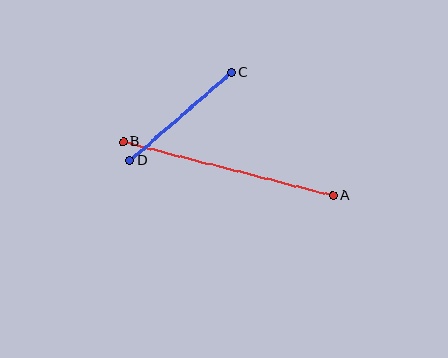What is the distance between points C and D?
The distance is approximately 135 pixels.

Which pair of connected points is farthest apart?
Points A and B are farthest apart.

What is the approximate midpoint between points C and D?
The midpoint is at approximately (181, 116) pixels.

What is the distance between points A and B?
The distance is approximately 217 pixels.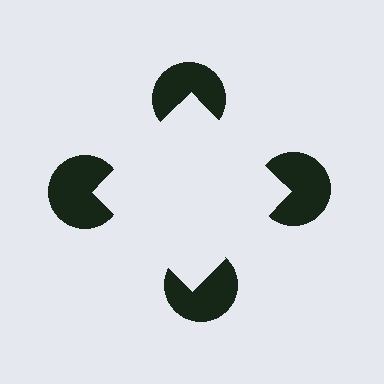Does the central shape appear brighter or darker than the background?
It typically appears slightly brighter than the background, even though no actual brightness change is drawn.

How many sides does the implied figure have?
4 sides.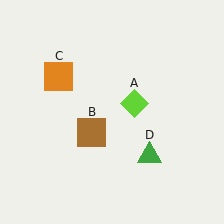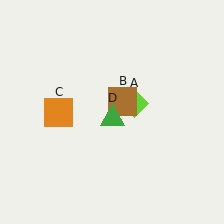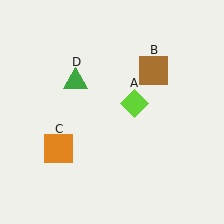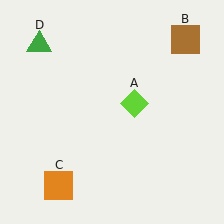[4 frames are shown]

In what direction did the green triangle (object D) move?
The green triangle (object D) moved up and to the left.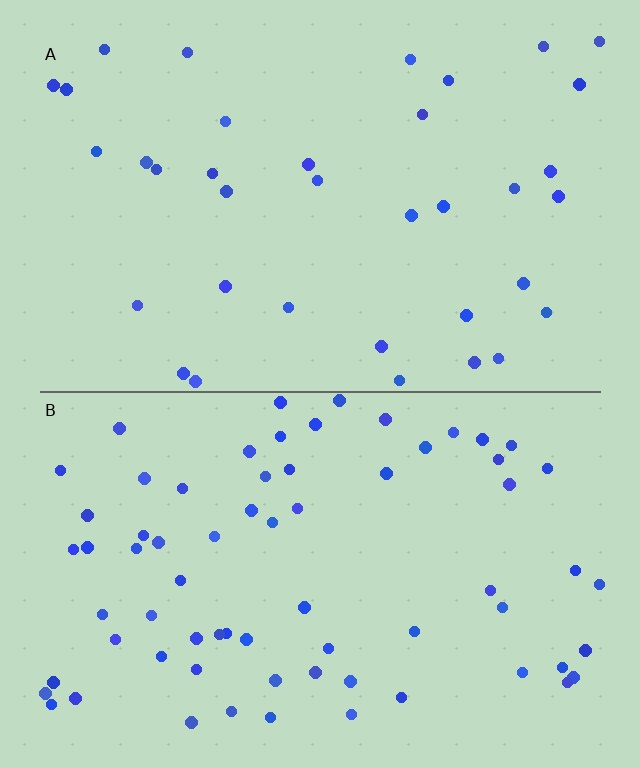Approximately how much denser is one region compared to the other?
Approximately 1.9× — region B over region A.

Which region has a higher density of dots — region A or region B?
B (the bottom).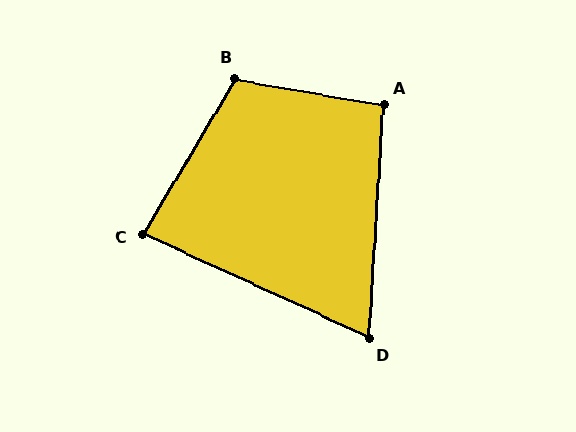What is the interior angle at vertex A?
Approximately 96 degrees (obtuse).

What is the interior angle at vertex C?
Approximately 84 degrees (acute).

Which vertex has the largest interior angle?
B, at approximately 111 degrees.